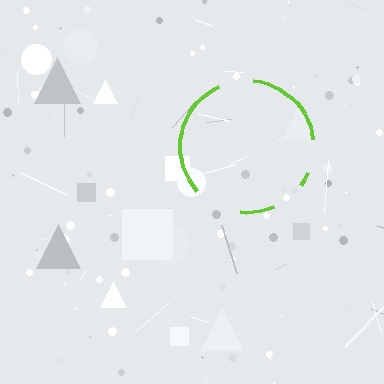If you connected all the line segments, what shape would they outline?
They would outline a circle.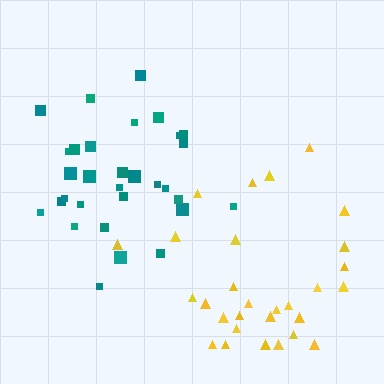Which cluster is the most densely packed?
Teal.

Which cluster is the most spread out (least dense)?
Yellow.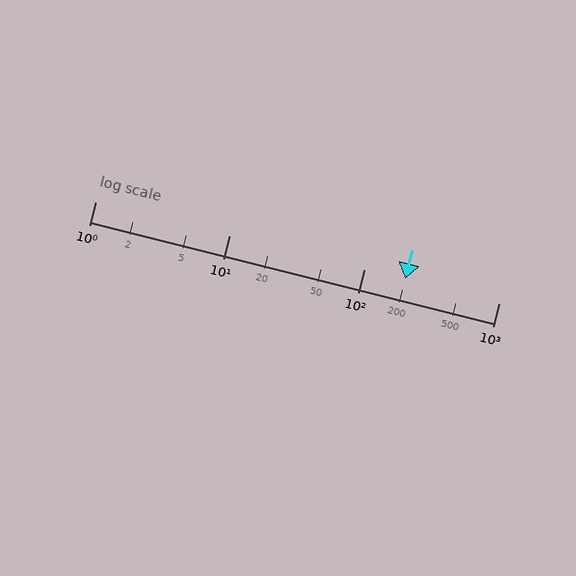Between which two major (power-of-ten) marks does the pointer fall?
The pointer is between 100 and 1000.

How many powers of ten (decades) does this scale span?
The scale spans 3 decades, from 1 to 1000.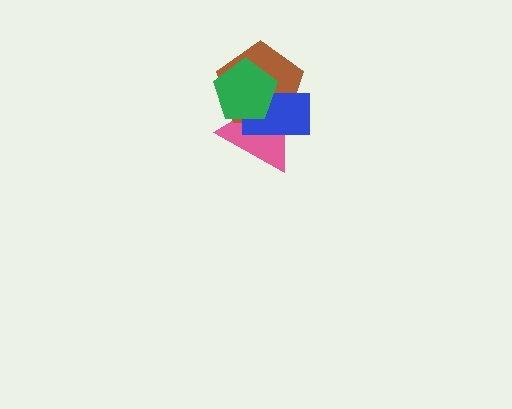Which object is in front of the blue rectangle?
The green pentagon is in front of the blue rectangle.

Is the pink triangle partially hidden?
Yes, it is partially covered by another shape.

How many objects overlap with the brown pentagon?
3 objects overlap with the brown pentagon.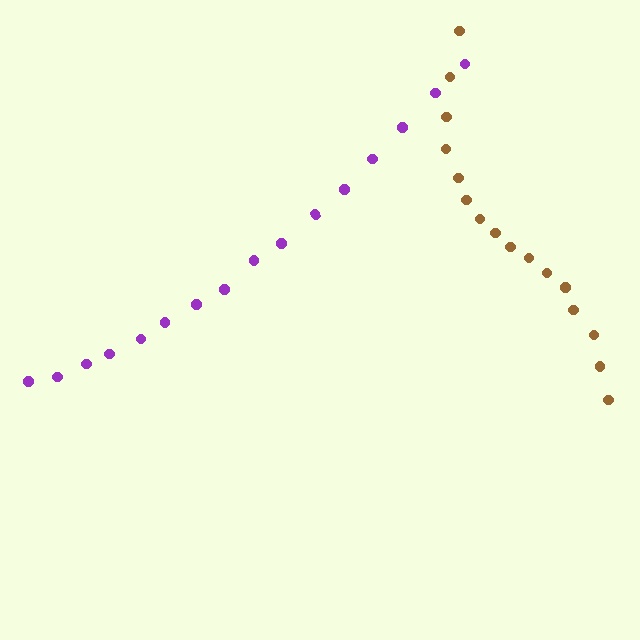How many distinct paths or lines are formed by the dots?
There are 2 distinct paths.